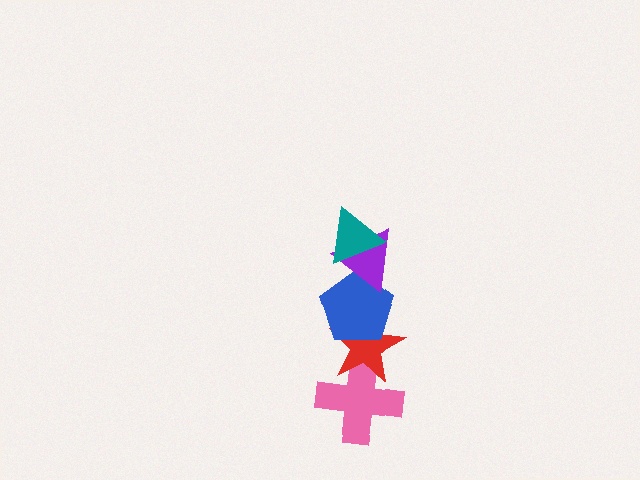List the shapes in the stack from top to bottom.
From top to bottom: the teal triangle, the purple triangle, the blue pentagon, the red star, the pink cross.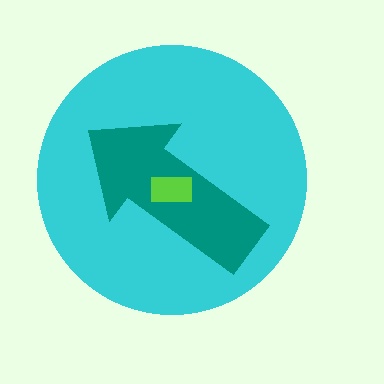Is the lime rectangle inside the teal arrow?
Yes.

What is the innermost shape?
The lime rectangle.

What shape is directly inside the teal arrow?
The lime rectangle.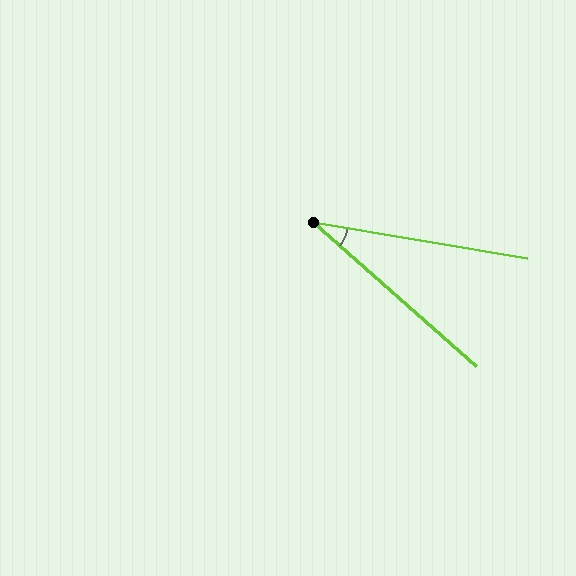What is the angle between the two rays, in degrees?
Approximately 32 degrees.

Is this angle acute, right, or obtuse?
It is acute.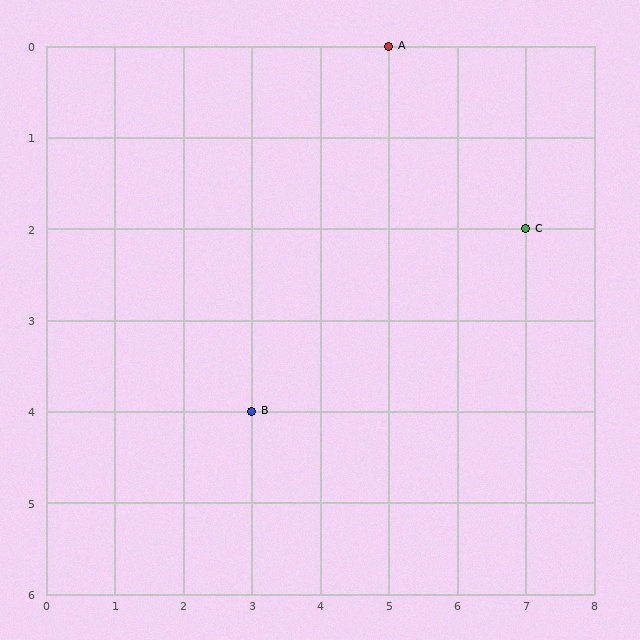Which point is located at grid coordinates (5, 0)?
Point A is at (5, 0).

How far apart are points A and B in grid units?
Points A and B are 2 columns and 4 rows apart (about 4.5 grid units diagonally).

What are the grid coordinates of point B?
Point B is at grid coordinates (3, 4).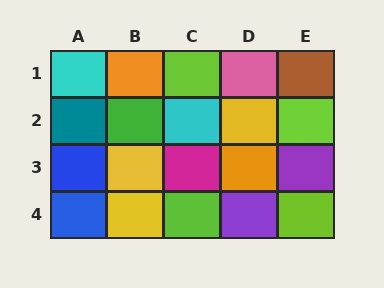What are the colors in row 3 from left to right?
Blue, yellow, magenta, orange, purple.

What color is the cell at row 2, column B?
Green.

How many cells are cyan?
2 cells are cyan.